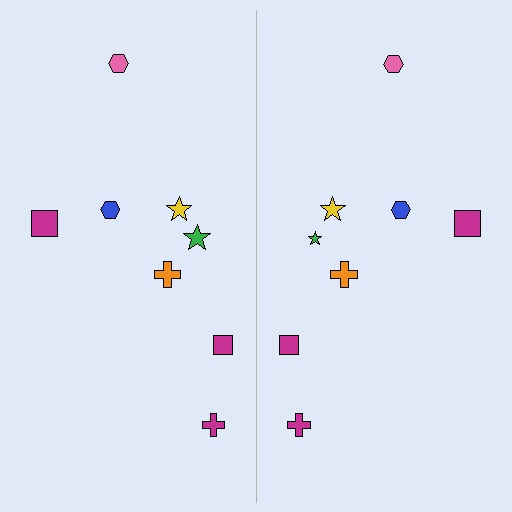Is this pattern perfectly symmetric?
No, the pattern is not perfectly symmetric. The green star on the right side has a different size than its mirror counterpart.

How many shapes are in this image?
There are 16 shapes in this image.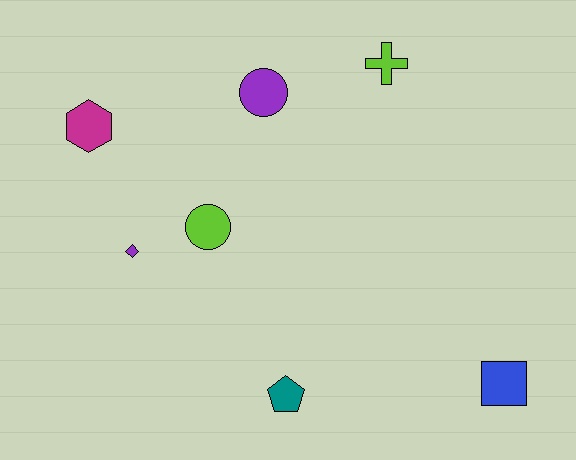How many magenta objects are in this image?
There is 1 magenta object.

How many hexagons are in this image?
There is 1 hexagon.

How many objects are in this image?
There are 7 objects.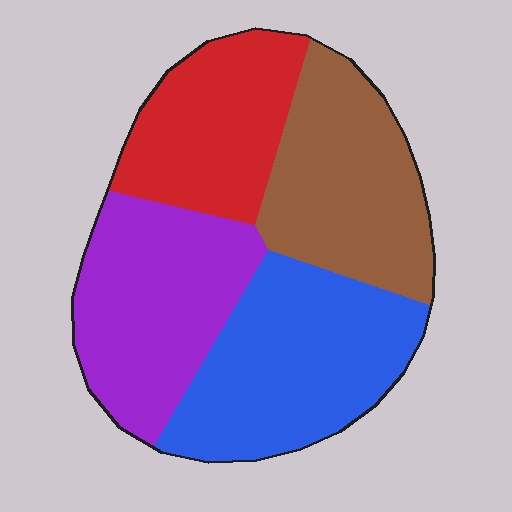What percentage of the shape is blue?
Blue covers around 30% of the shape.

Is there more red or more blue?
Blue.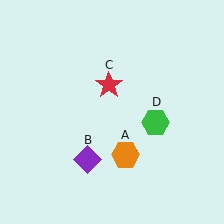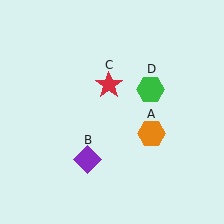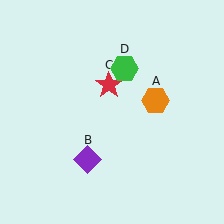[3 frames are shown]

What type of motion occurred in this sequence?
The orange hexagon (object A), green hexagon (object D) rotated counterclockwise around the center of the scene.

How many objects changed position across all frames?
2 objects changed position: orange hexagon (object A), green hexagon (object D).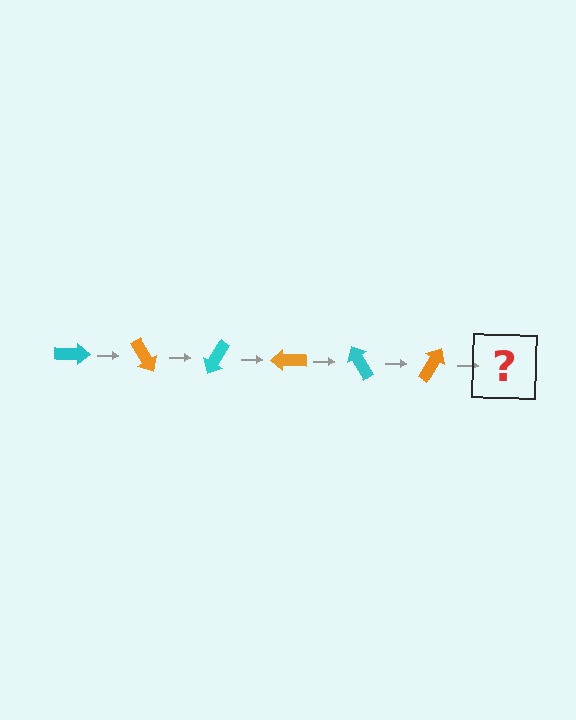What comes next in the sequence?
The next element should be a cyan arrow, rotated 360 degrees from the start.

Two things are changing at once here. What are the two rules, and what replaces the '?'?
The two rules are that it rotates 60 degrees each step and the color cycles through cyan and orange. The '?' should be a cyan arrow, rotated 360 degrees from the start.